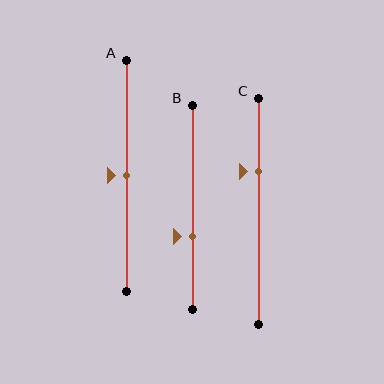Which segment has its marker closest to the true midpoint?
Segment A has its marker closest to the true midpoint.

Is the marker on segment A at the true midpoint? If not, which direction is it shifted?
Yes, the marker on segment A is at the true midpoint.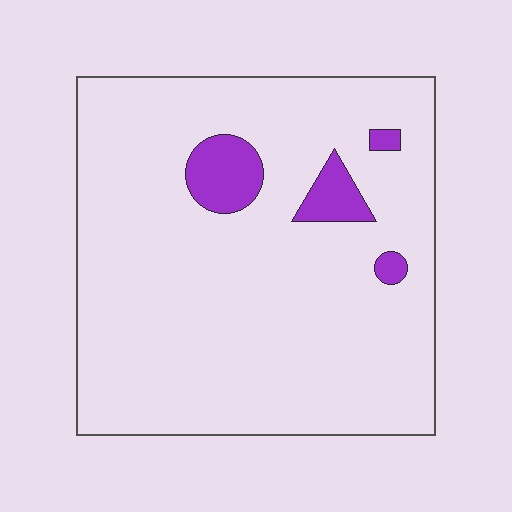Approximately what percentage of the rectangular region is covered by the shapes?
Approximately 10%.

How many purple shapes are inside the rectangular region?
4.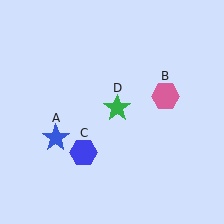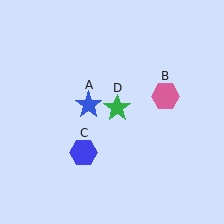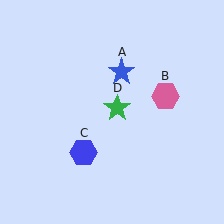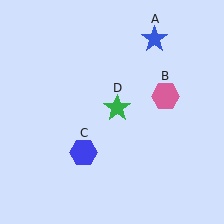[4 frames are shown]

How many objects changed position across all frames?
1 object changed position: blue star (object A).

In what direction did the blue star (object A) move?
The blue star (object A) moved up and to the right.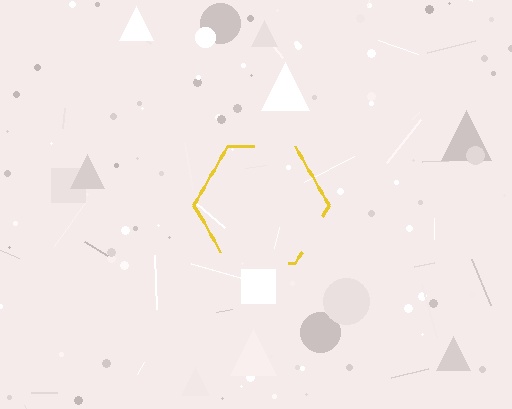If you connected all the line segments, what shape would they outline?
They would outline a hexagon.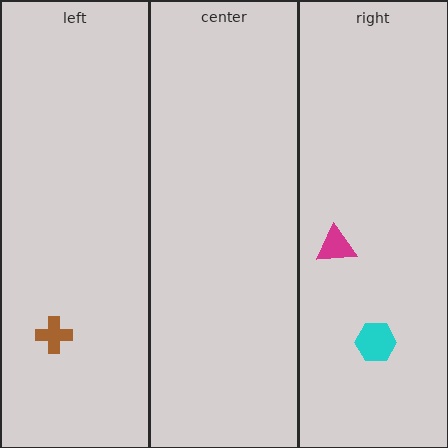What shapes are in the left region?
The brown cross.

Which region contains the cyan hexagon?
The right region.